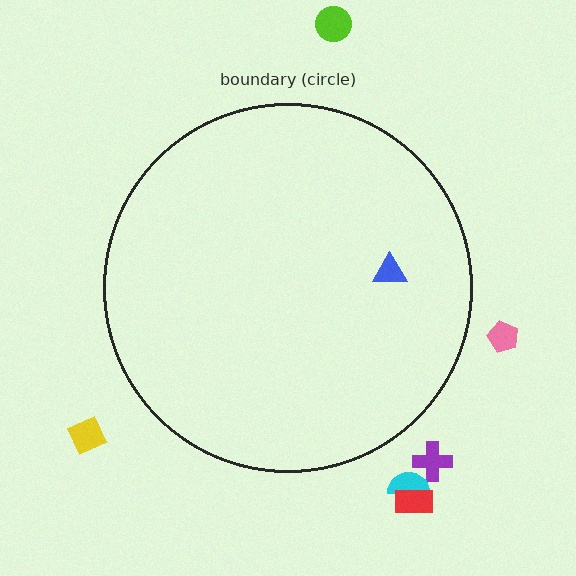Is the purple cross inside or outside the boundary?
Outside.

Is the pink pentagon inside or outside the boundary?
Outside.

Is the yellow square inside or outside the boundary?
Outside.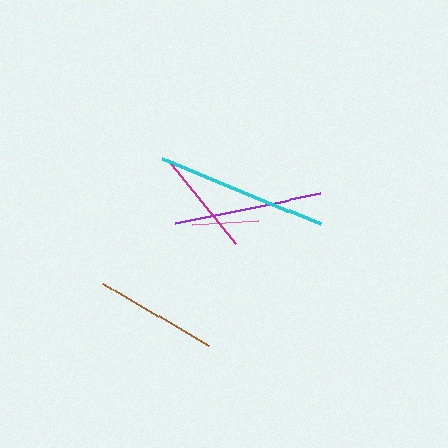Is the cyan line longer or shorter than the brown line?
The cyan line is longer than the brown line.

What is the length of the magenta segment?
The magenta segment is approximately 108 pixels long.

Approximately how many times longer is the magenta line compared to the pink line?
The magenta line is approximately 1.6 times the length of the pink line.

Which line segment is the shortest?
The pink line is the shortest at approximately 67 pixels.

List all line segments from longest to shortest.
From longest to shortest: cyan, purple, brown, magenta, pink.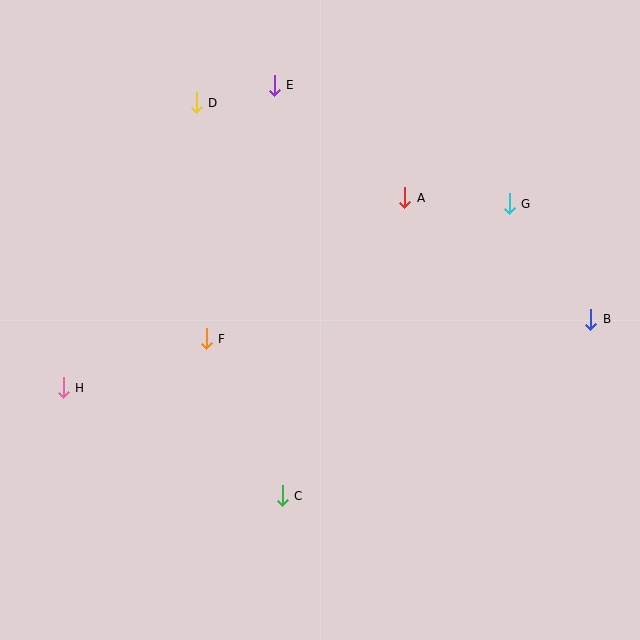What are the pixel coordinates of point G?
Point G is at (509, 204).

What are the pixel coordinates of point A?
Point A is at (405, 198).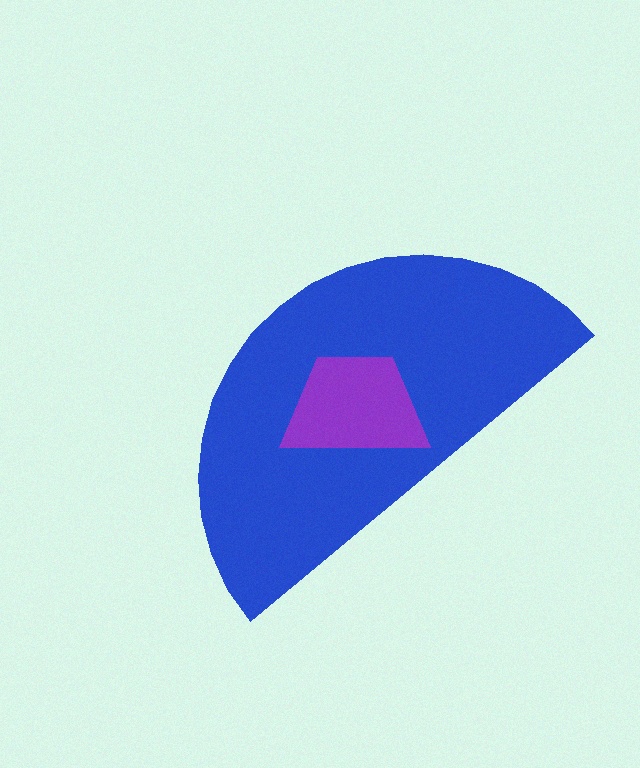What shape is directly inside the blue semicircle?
The purple trapezoid.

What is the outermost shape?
The blue semicircle.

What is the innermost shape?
The purple trapezoid.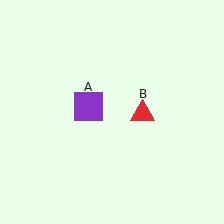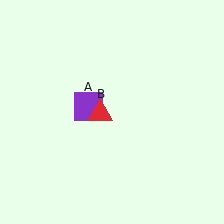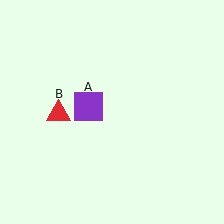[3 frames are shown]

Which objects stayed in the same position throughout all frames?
Purple square (object A) remained stationary.